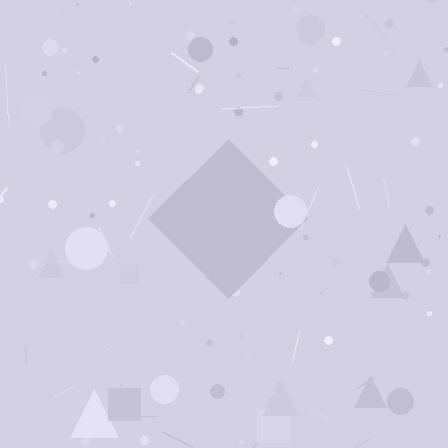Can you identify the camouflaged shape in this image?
The camouflaged shape is a diamond.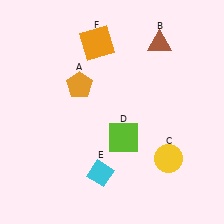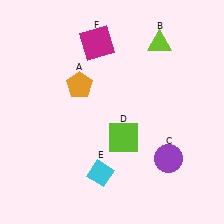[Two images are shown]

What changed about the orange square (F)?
In Image 1, F is orange. In Image 2, it changed to magenta.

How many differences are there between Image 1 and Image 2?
There are 3 differences between the two images.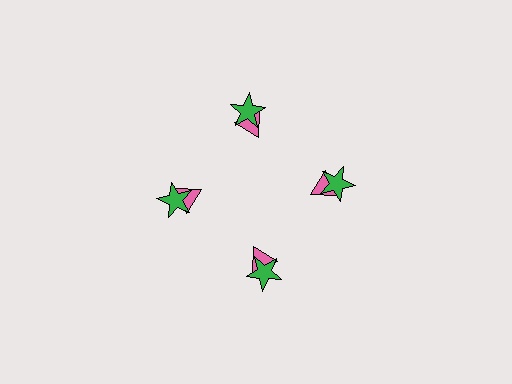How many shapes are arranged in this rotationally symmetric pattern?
There are 8 shapes, arranged in 4 groups of 2.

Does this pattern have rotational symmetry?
Yes, this pattern has 4-fold rotational symmetry. It looks the same after rotating 90 degrees around the center.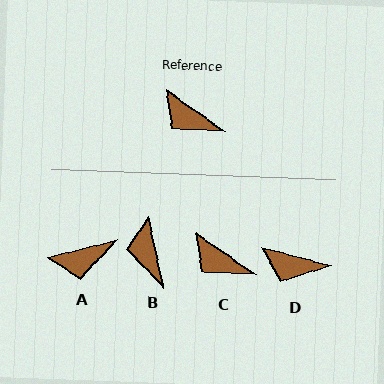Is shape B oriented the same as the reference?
No, it is off by about 43 degrees.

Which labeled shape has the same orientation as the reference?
C.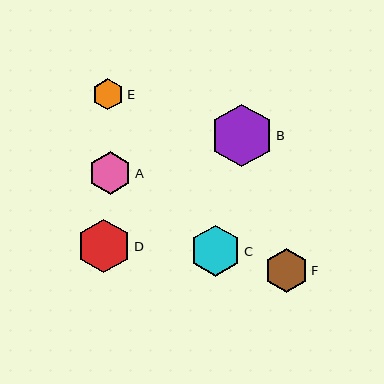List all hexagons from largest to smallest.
From largest to smallest: B, D, C, F, A, E.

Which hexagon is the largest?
Hexagon B is the largest with a size of approximately 63 pixels.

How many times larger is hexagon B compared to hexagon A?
Hexagon B is approximately 1.5 times the size of hexagon A.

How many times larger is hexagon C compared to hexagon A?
Hexagon C is approximately 1.2 times the size of hexagon A.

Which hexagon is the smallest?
Hexagon E is the smallest with a size of approximately 31 pixels.